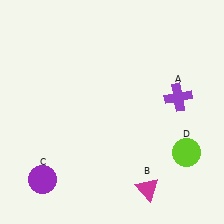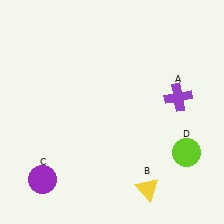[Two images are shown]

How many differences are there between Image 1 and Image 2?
There is 1 difference between the two images.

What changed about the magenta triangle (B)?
In Image 1, B is magenta. In Image 2, it changed to yellow.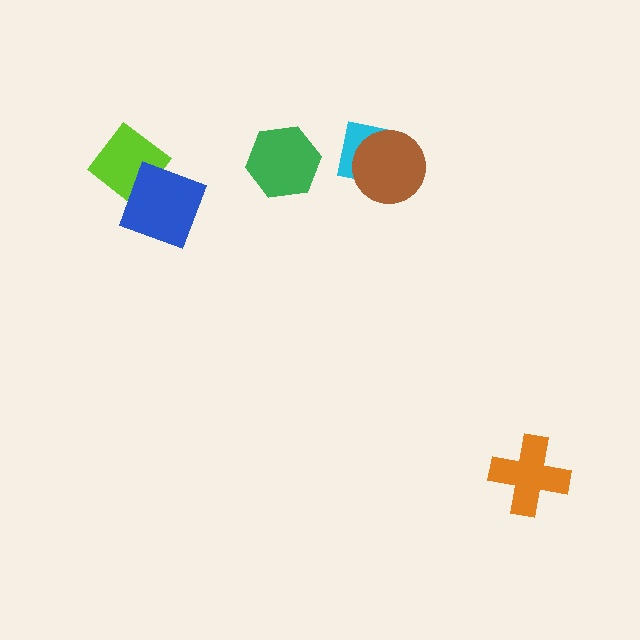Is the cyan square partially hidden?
Yes, it is partially covered by another shape.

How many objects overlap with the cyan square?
1 object overlaps with the cyan square.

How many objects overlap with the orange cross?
0 objects overlap with the orange cross.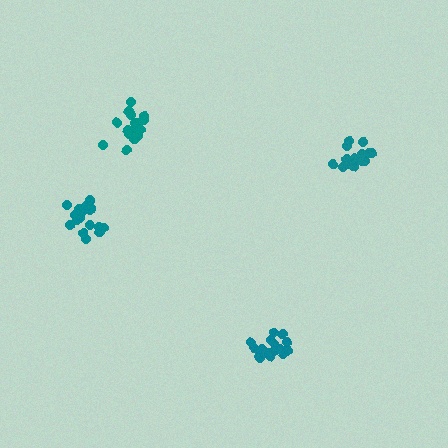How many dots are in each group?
Group 1: 16 dots, Group 2: 18 dots, Group 3: 17 dots, Group 4: 21 dots (72 total).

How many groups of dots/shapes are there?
There are 4 groups.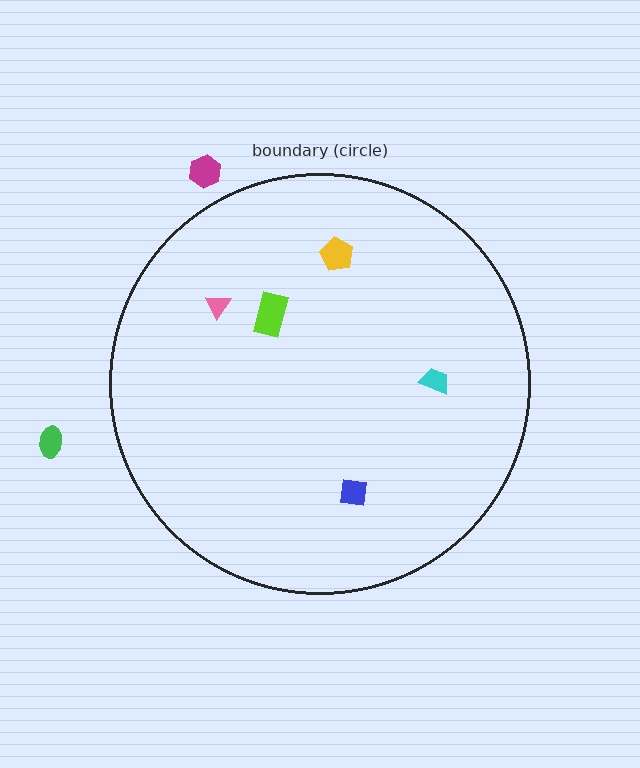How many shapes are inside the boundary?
5 inside, 2 outside.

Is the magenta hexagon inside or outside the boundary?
Outside.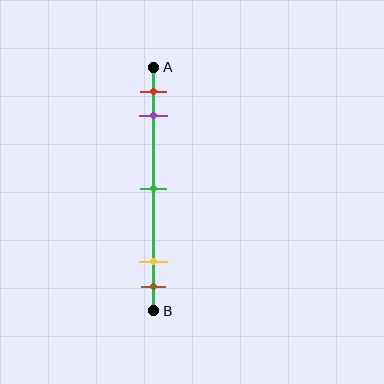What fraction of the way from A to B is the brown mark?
The brown mark is approximately 90% (0.9) of the way from A to B.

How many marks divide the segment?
There are 5 marks dividing the segment.